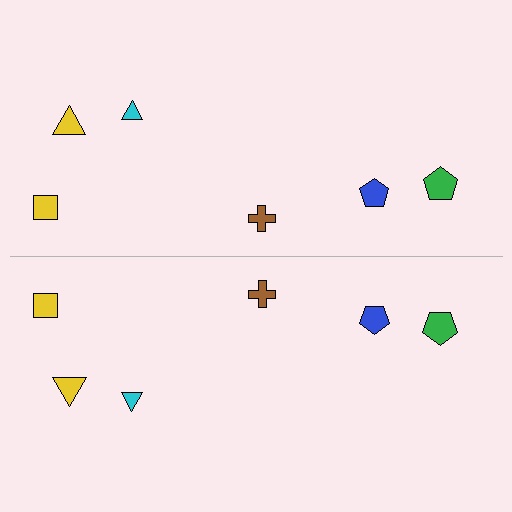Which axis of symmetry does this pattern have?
The pattern has a horizontal axis of symmetry running through the center of the image.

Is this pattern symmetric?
Yes, this pattern has bilateral (reflection) symmetry.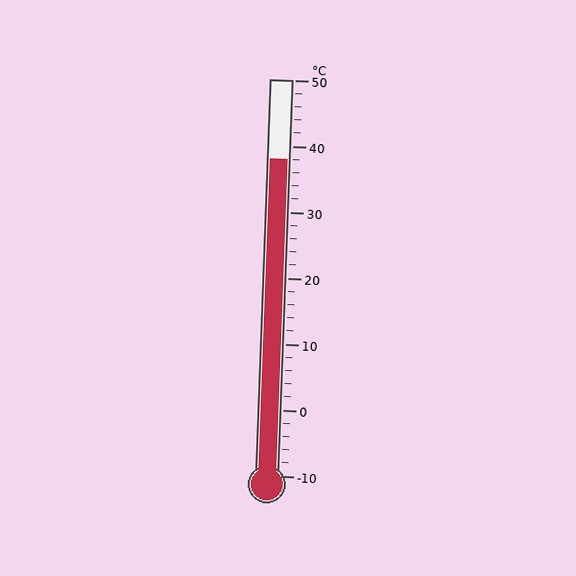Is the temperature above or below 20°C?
The temperature is above 20°C.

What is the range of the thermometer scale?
The thermometer scale ranges from -10°C to 50°C.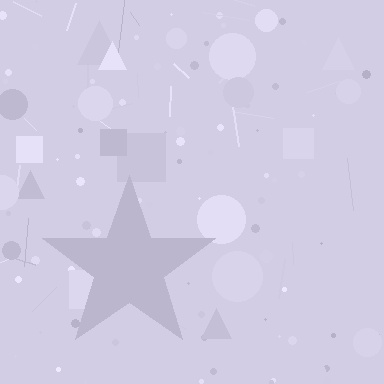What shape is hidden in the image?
A star is hidden in the image.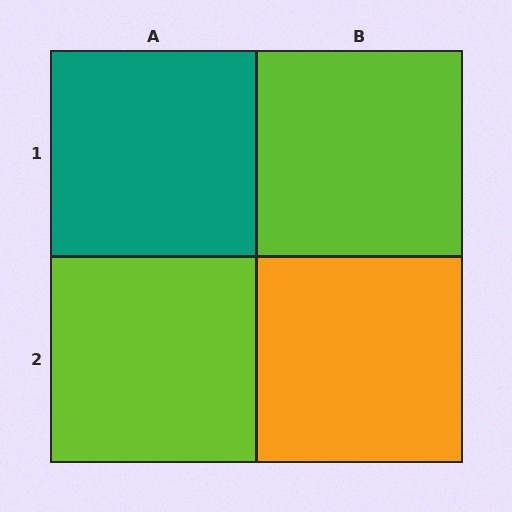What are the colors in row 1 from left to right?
Teal, lime.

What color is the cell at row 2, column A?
Lime.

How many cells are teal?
1 cell is teal.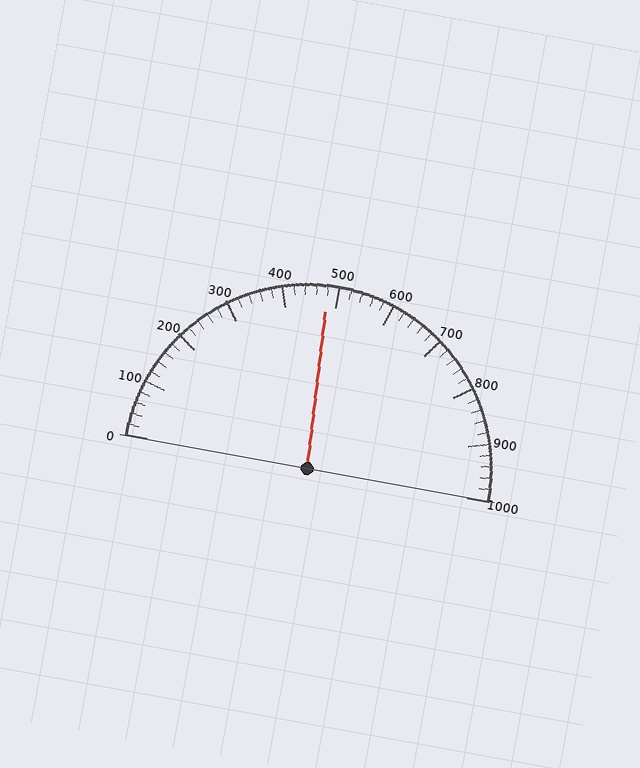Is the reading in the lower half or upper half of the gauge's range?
The reading is in the lower half of the range (0 to 1000).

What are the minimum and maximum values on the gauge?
The gauge ranges from 0 to 1000.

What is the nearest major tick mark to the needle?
The nearest major tick mark is 500.